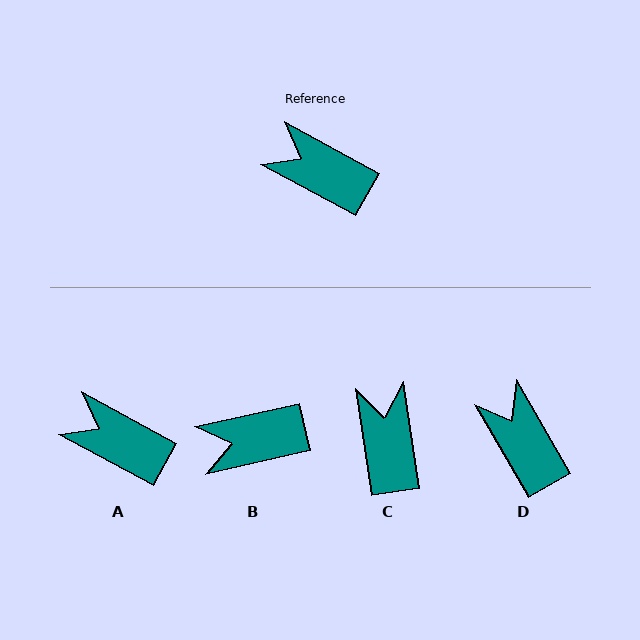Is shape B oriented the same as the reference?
No, it is off by about 41 degrees.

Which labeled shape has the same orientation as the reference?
A.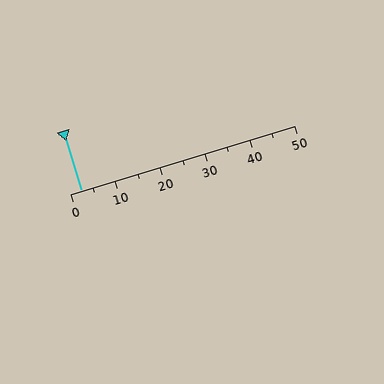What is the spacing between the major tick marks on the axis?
The major ticks are spaced 10 apart.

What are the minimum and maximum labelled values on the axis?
The axis runs from 0 to 50.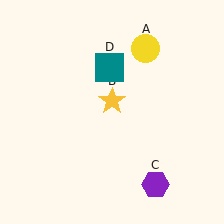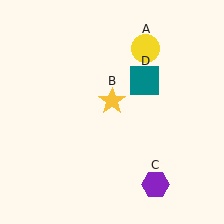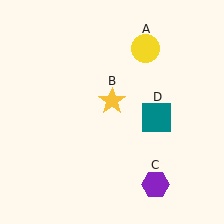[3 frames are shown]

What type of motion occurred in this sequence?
The teal square (object D) rotated clockwise around the center of the scene.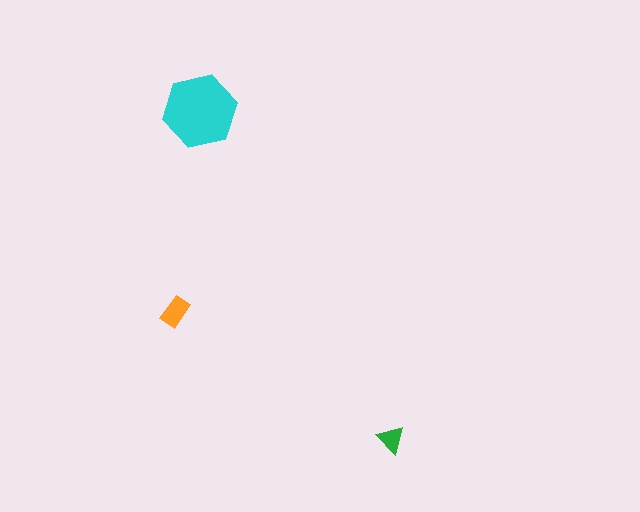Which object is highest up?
The cyan hexagon is topmost.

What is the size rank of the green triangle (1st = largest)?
3rd.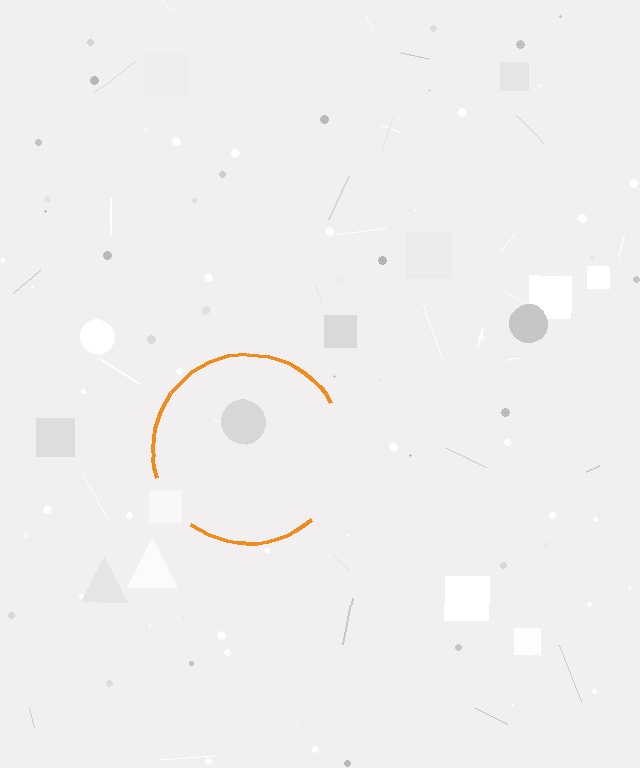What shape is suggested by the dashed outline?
The dashed outline suggests a circle.